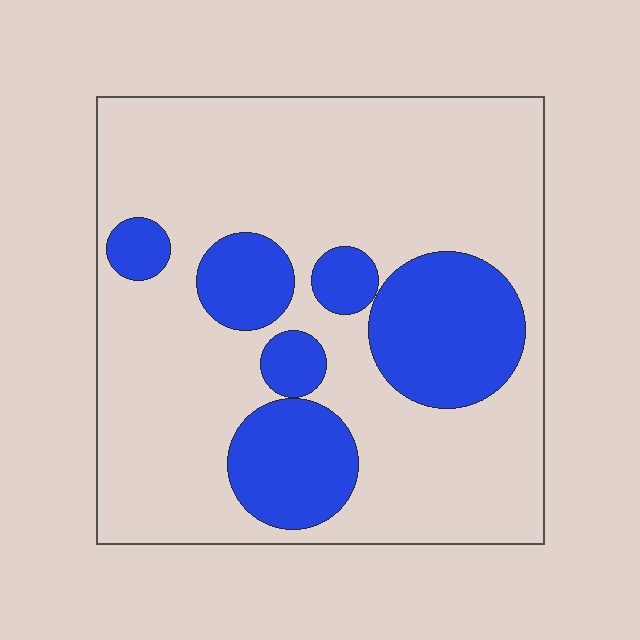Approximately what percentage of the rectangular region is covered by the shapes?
Approximately 25%.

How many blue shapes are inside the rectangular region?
6.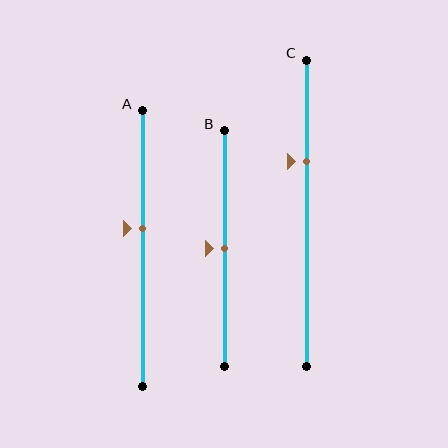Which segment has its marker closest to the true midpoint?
Segment B has its marker closest to the true midpoint.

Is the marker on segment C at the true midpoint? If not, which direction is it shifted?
No, the marker on segment C is shifted upward by about 17% of the segment length.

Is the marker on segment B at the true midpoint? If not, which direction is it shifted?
Yes, the marker on segment B is at the true midpoint.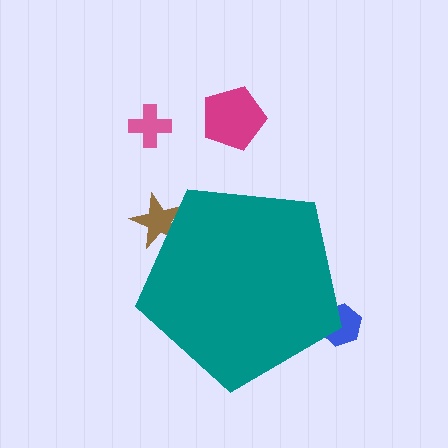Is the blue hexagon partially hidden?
Yes, the blue hexagon is partially hidden behind the teal pentagon.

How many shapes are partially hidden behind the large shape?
2 shapes are partially hidden.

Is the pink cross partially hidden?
No, the pink cross is fully visible.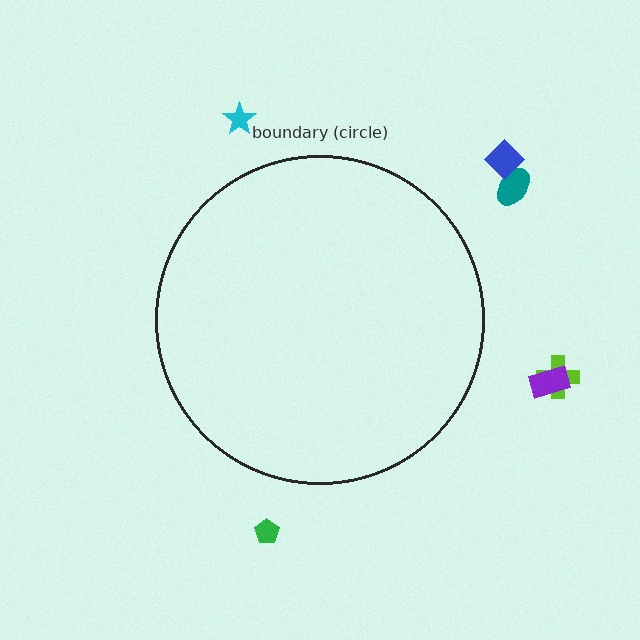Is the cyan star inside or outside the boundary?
Outside.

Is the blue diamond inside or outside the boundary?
Outside.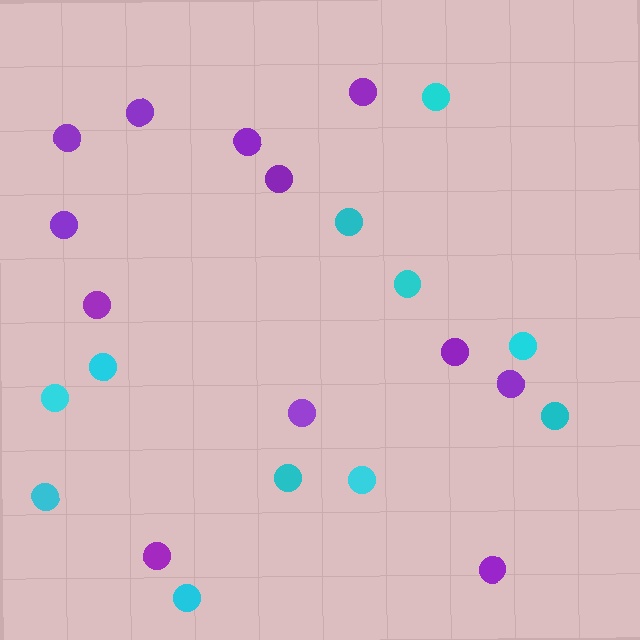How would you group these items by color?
There are 2 groups: one group of cyan circles (11) and one group of purple circles (12).